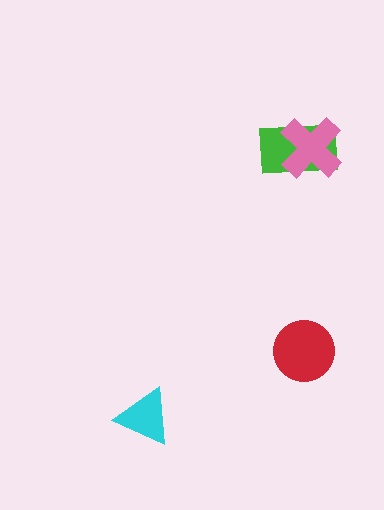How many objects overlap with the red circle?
0 objects overlap with the red circle.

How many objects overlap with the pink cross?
1 object overlaps with the pink cross.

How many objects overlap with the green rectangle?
1 object overlaps with the green rectangle.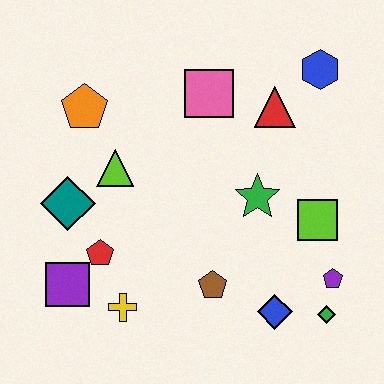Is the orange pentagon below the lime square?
No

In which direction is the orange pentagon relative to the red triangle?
The orange pentagon is to the left of the red triangle.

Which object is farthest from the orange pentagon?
The green diamond is farthest from the orange pentagon.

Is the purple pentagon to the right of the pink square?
Yes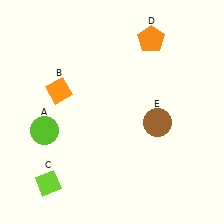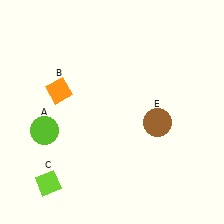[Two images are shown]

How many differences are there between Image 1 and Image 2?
There is 1 difference between the two images.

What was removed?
The orange pentagon (D) was removed in Image 2.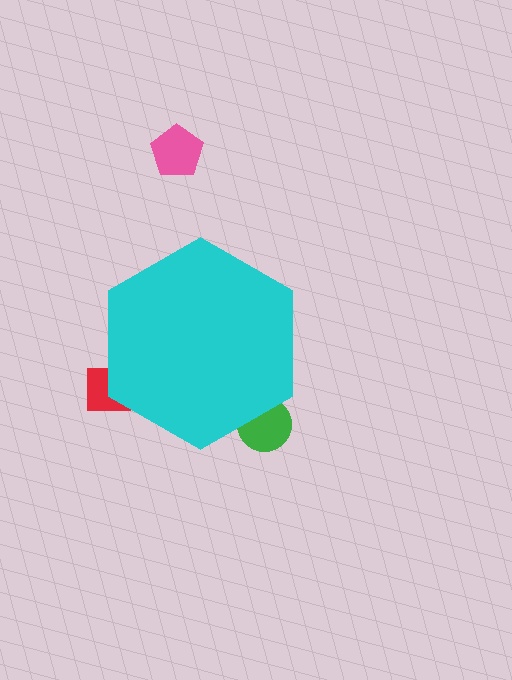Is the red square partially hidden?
Yes, the red square is partially hidden behind the cyan hexagon.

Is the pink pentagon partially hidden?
No, the pink pentagon is fully visible.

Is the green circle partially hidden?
Yes, the green circle is partially hidden behind the cyan hexagon.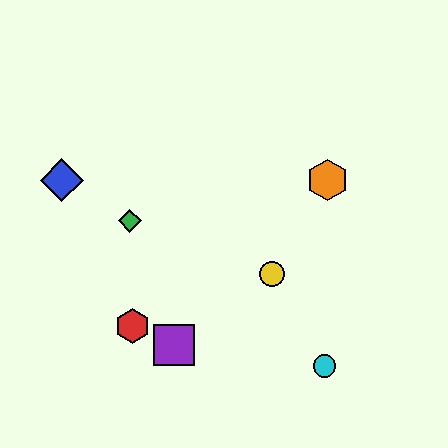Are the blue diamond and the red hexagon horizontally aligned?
No, the blue diamond is at y≈180 and the red hexagon is at y≈326.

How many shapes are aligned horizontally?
2 shapes (the blue diamond, the orange hexagon) are aligned horizontally.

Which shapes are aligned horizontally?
The blue diamond, the orange hexagon are aligned horizontally.